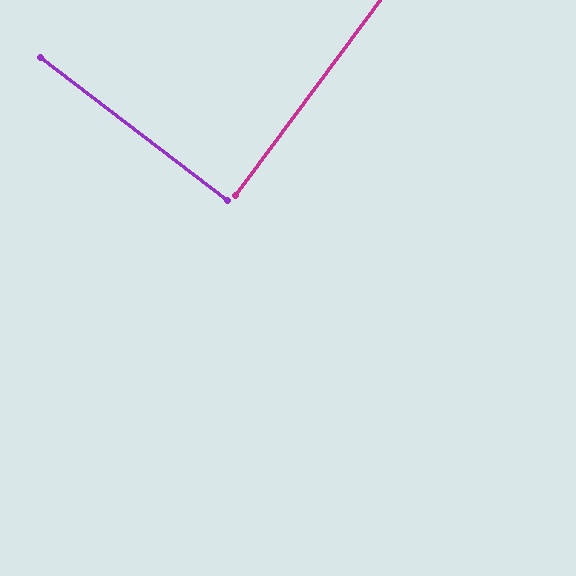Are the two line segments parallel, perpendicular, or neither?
Perpendicular — they meet at approximately 89°.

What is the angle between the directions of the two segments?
Approximately 89 degrees.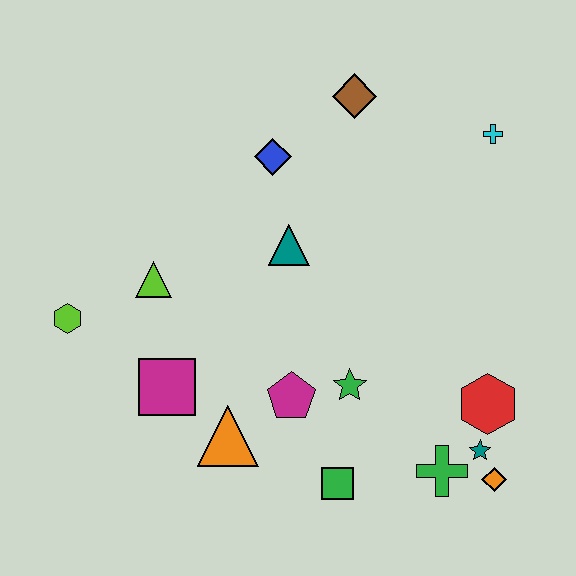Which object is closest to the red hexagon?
The teal star is closest to the red hexagon.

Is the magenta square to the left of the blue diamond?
Yes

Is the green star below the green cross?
No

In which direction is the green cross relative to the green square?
The green cross is to the right of the green square.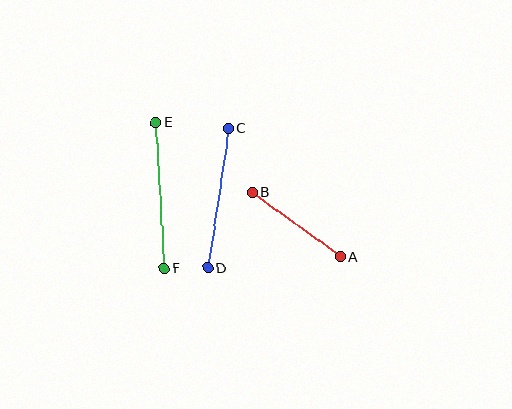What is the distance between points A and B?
The distance is approximately 110 pixels.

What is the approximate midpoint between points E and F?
The midpoint is at approximately (160, 196) pixels.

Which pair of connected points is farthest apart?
Points E and F are farthest apart.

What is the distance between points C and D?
The distance is approximately 141 pixels.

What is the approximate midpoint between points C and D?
The midpoint is at approximately (218, 198) pixels.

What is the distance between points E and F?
The distance is approximately 146 pixels.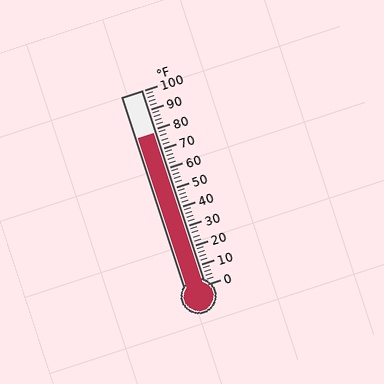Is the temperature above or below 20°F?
The temperature is above 20°F.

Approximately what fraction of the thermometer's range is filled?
The thermometer is filled to approximately 80% of its range.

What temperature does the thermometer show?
The thermometer shows approximately 78°F.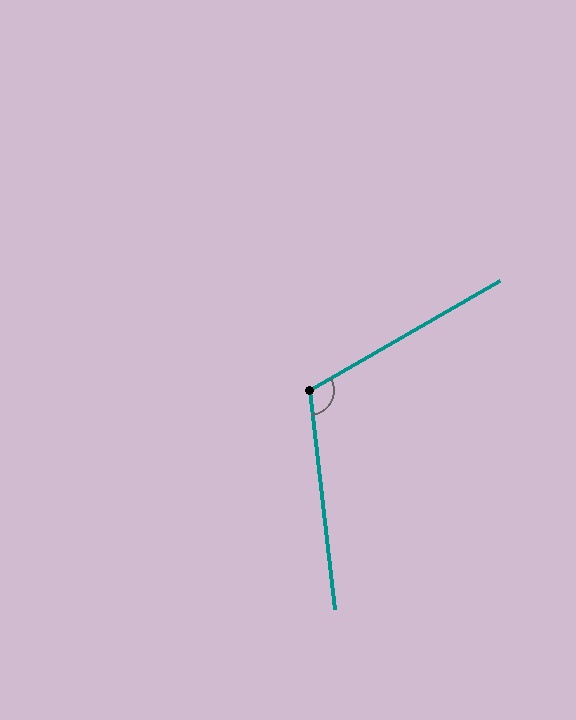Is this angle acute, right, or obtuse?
It is obtuse.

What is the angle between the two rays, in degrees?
Approximately 114 degrees.